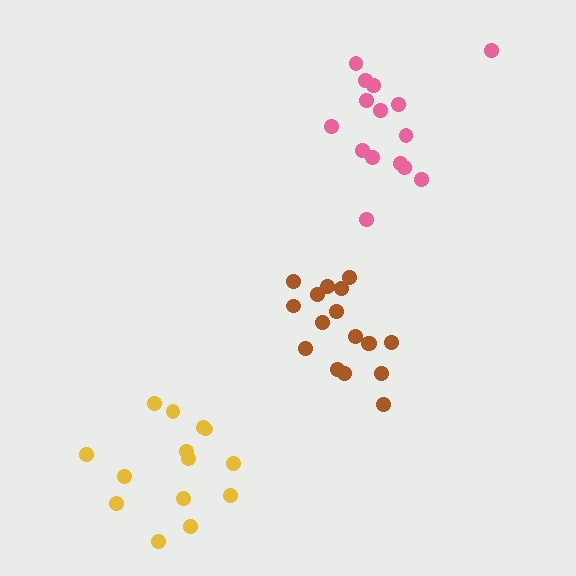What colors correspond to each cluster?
The clusters are colored: brown, pink, yellow.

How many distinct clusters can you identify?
There are 3 distinct clusters.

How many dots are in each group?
Group 1: 17 dots, Group 2: 15 dots, Group 3: 14 dots (46 total).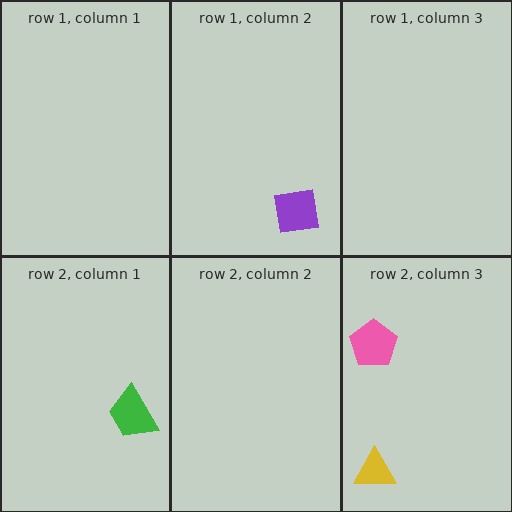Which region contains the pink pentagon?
The row 2, column 3 region.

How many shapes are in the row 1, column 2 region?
1.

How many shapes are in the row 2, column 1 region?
1.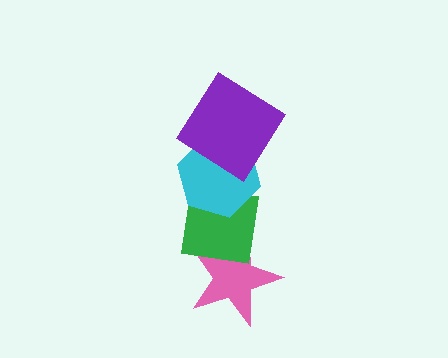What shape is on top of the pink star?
The green square is on top of the pink star.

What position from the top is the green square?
The green square is 3rd from the top.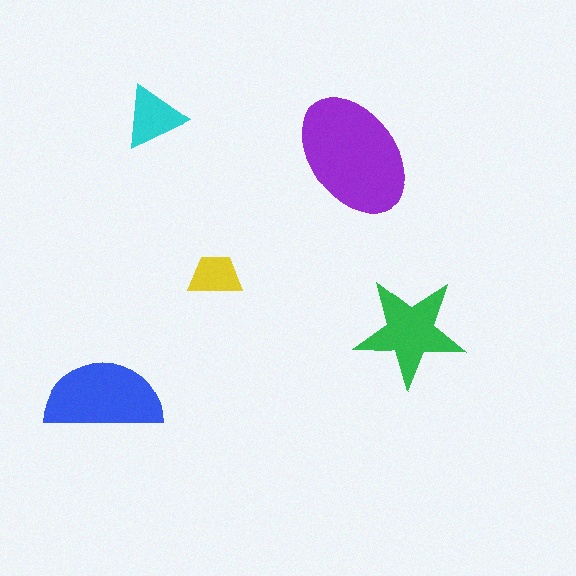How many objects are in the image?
There are 5 objects in the image.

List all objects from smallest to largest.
The yellow trapezoid, the cyan triangle, the green star, the blue semicircle, the purple ellipse.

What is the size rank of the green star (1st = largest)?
3rd.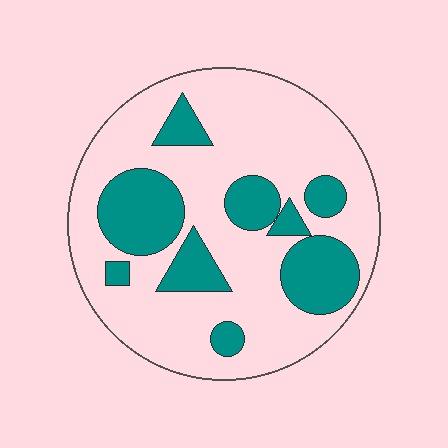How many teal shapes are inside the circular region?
9.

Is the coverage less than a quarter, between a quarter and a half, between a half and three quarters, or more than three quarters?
Between a quarter and a half.